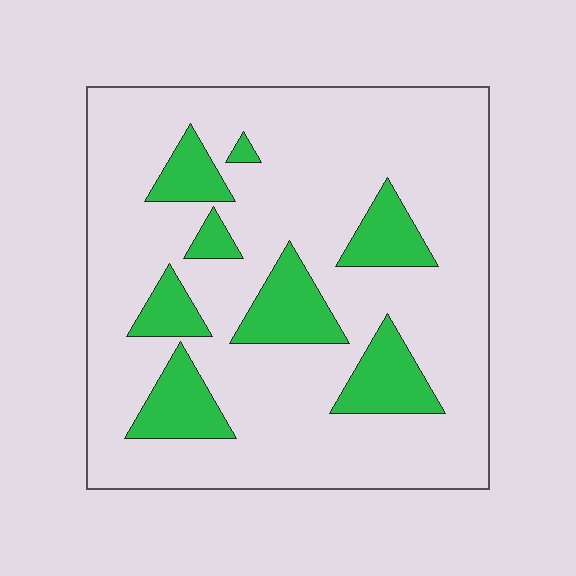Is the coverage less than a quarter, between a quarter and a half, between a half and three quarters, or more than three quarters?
Less than a quarter.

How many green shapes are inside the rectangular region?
8.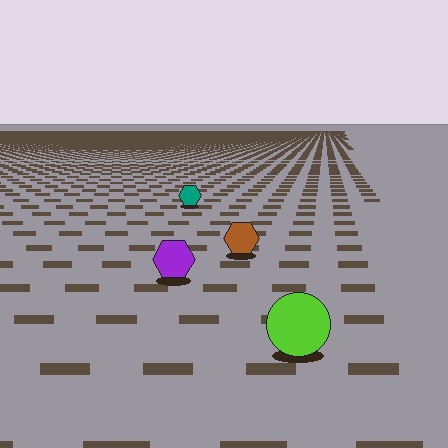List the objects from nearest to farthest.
From nearest to farthest: the lime circle, the purple hexagon, the brown hexagon, the teal hexagon.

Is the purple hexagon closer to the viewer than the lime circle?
No. The lime circle is closer — you can tell from the texture gradient: the ground texture is coarser near it.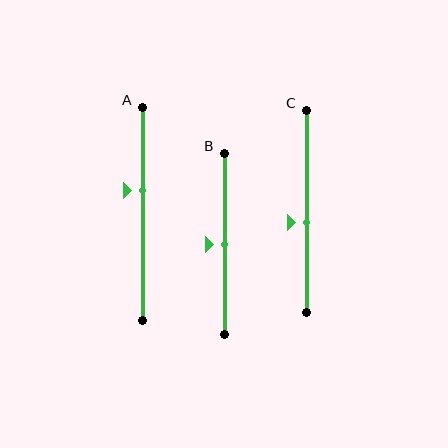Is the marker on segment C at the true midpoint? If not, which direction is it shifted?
No, the marker on segment C is shifted downward by about 6% of the segment length.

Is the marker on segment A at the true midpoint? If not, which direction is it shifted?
No, the marker on segment A is shifted upward by about 11% of the segment length.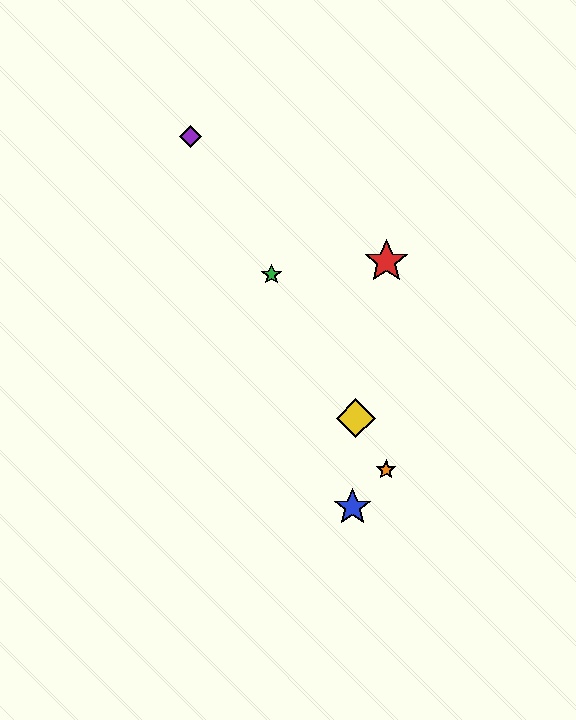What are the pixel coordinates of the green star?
The green star is at (271, 275).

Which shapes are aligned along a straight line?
The green star, the yellow diamond, the purple diamond, the orange star are aligned along a straight line.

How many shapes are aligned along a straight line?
4 shapes (the green star, the yellow diamond, the purple diamond, the orange star) are aligned along a straight line.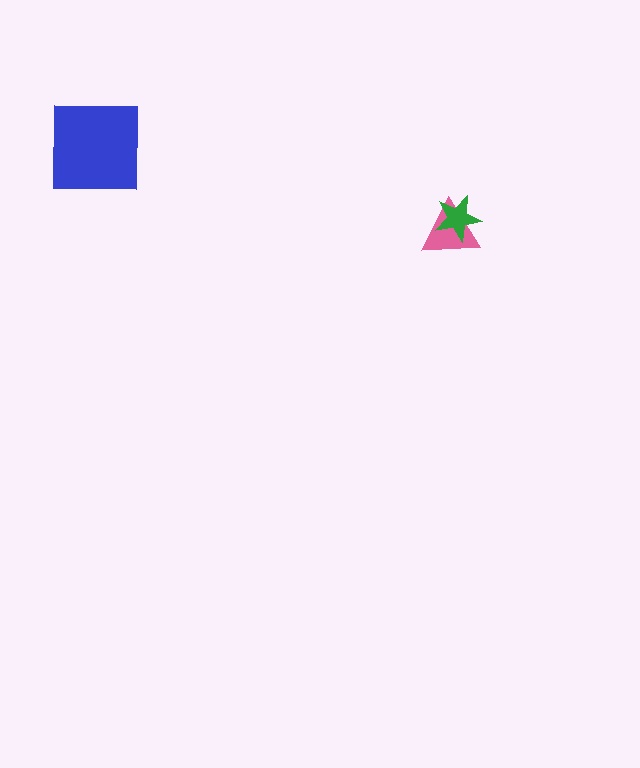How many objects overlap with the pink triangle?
1 object overlaps with the pink triangle.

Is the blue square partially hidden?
No, no other shape covers it.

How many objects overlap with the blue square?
0 objects overlap with the blue square.